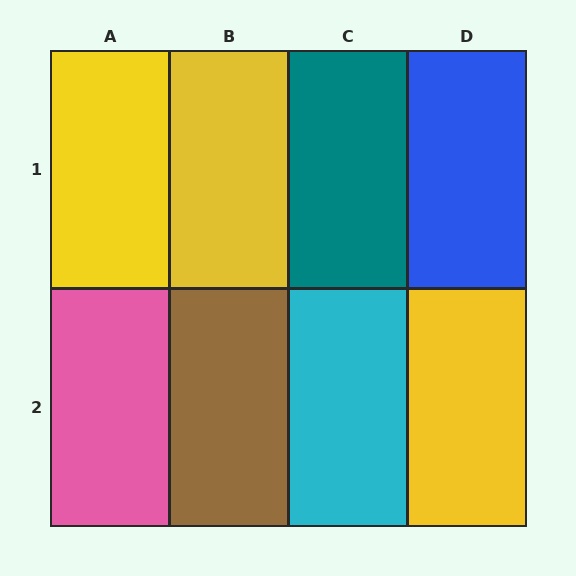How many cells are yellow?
3 cells are yellow.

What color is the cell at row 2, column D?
Yellow.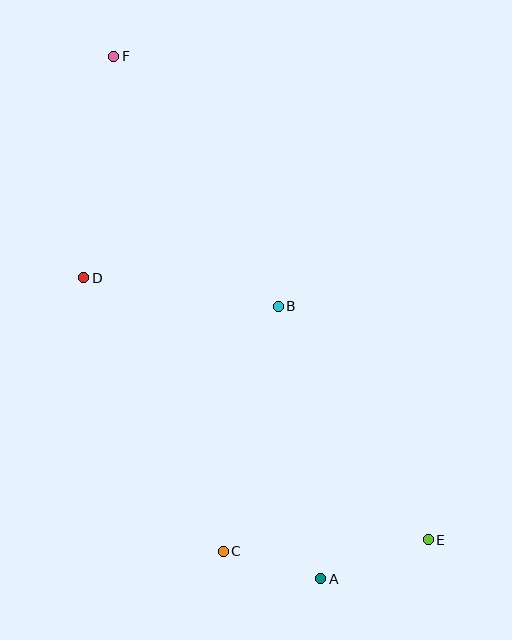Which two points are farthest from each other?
Points E and F are farthest from each other.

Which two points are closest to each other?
Points A and C are closest to each other.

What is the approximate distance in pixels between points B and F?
The distance between B and F is approximately 299 pixels.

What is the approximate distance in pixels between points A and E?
The distance between A and E is approximately 114 pixels.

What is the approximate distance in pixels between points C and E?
The distance between C and E is approximately 205 pixels.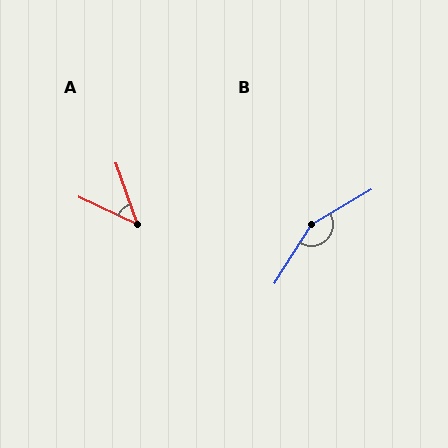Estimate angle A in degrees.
Approximately 46 degrees.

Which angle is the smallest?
A, at approximately 46 degrees.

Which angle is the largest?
B, at approximately 153 degrees.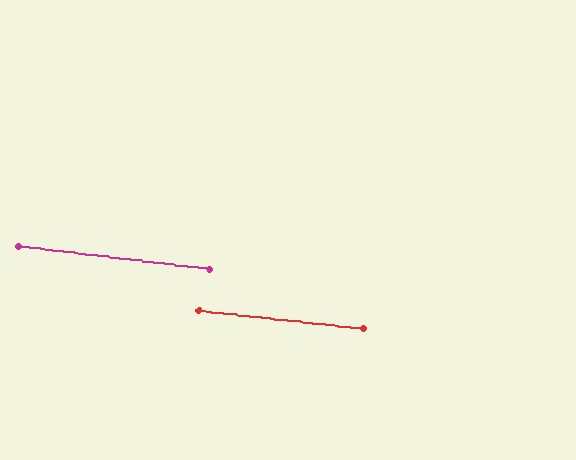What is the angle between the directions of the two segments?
Approximately 1 degree.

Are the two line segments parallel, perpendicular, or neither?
Parallel — their directions differ by only 0.6°.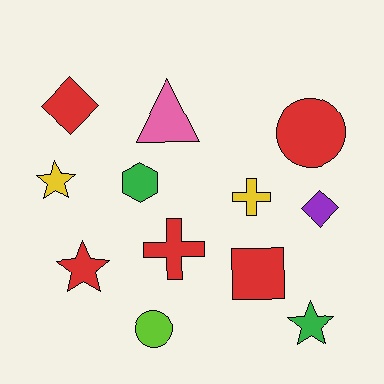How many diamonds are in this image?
There are 2 diamonds.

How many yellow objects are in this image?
There are 2 yellow objects.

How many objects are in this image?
There are 12 objects.